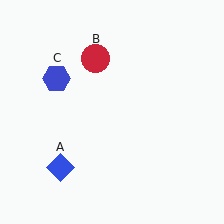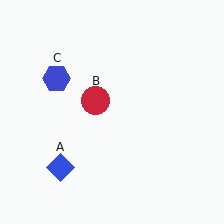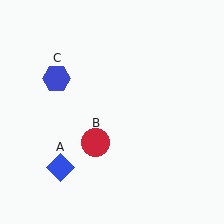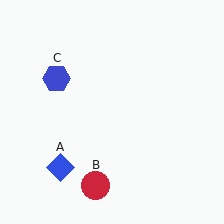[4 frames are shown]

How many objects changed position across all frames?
1 object changed position: red circle (object B).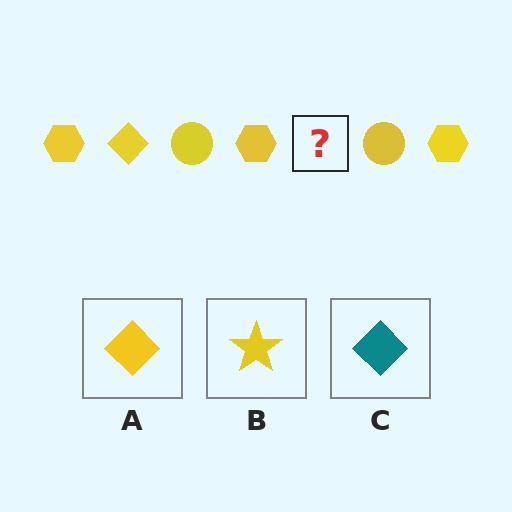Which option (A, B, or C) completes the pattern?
A.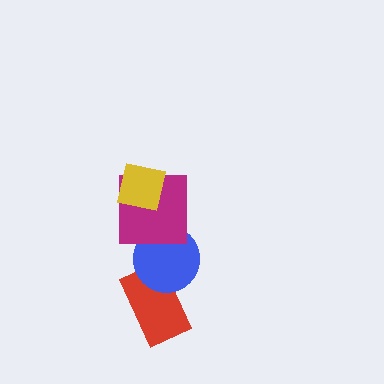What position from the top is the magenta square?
The magenta square is 2nd from the top.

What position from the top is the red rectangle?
The red rectangle is 4th from the top.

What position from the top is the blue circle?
The blue circle is 3rd from the top.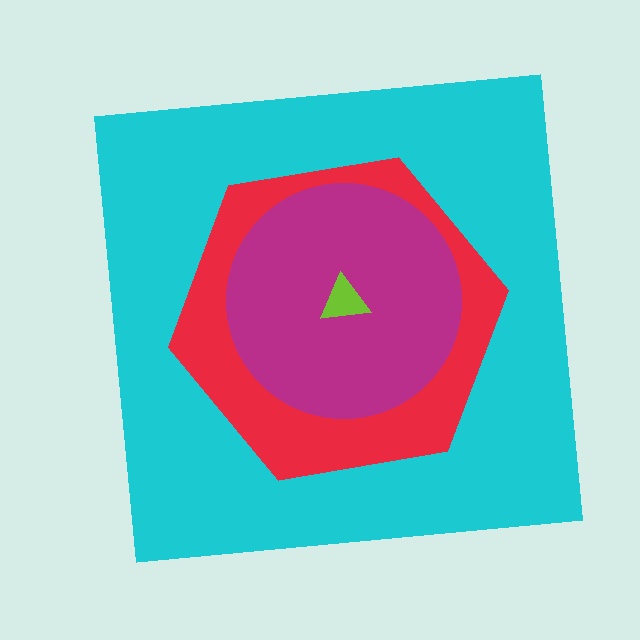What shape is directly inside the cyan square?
The red hexagon.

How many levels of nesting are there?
4.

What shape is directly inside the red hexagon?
The magenta circle.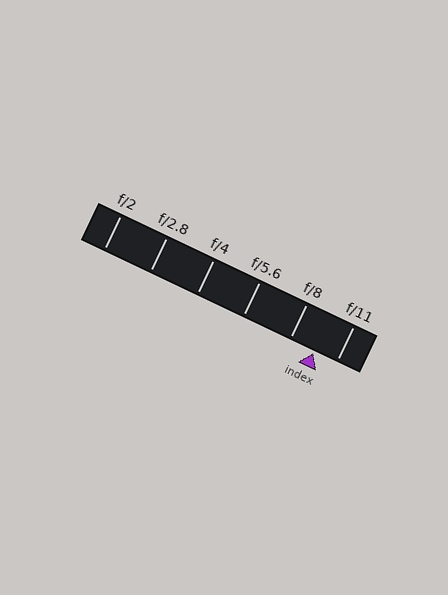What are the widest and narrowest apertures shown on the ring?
The widest aperture shown is f/2 and the narrowest is f/11.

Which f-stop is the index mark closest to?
The index mark is closest to f/11.